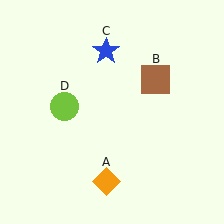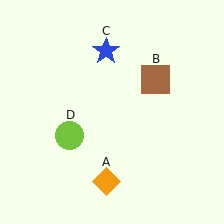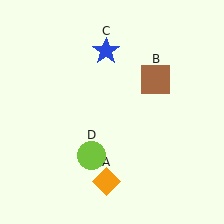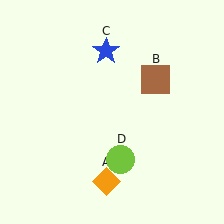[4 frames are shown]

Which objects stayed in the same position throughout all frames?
Orange diamond (object A) and brown square (object B) and blue star (object C) remained stationary.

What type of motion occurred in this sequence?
The lime circle (object D) rotated counterclockwise around the center of the scene.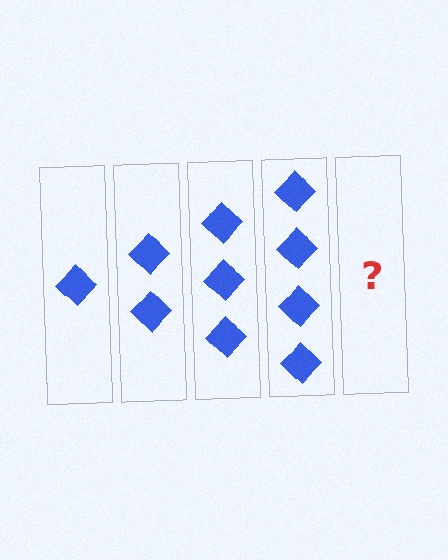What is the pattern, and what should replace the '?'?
The pattern is that each step adds one more diamond. The '?' should be 5 diamonds.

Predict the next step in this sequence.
The next step is 5 diamonds.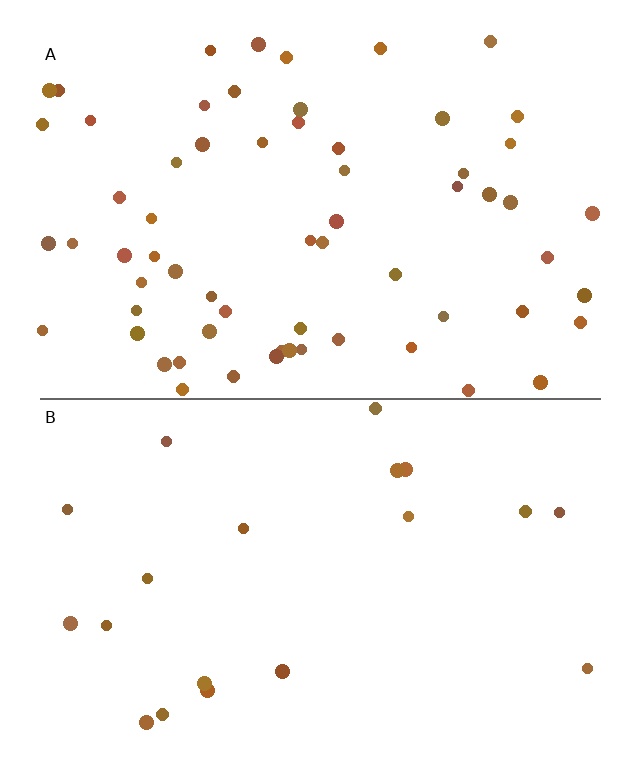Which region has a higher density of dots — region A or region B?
A (the top).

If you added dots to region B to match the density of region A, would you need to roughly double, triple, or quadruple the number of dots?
Approximately triple.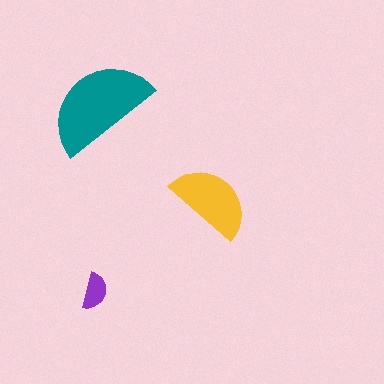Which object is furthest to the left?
The purple semicircle is leftmost.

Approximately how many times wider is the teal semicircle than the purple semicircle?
About 3 times wider.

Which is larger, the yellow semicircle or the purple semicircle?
The yellow one.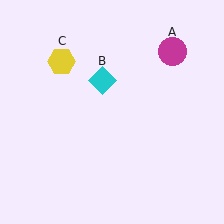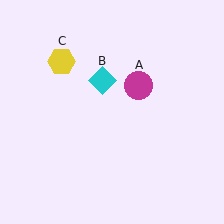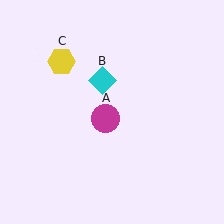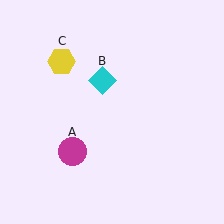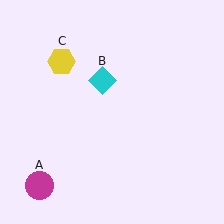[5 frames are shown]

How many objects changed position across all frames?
1 object changed position: magenta circle (object A).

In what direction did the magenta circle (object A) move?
The magenta circle (object A) moved down and to the left.